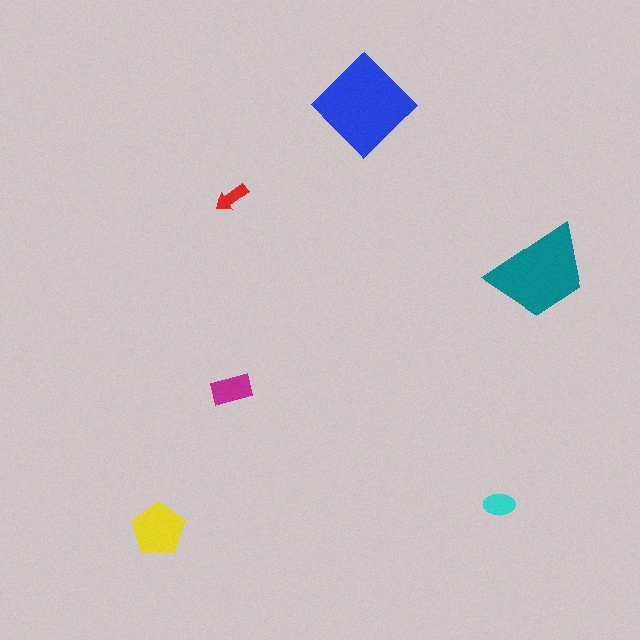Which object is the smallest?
The red arrow.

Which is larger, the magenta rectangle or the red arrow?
The magenta rectangle.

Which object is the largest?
The blue diamond.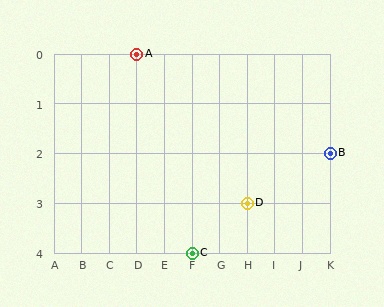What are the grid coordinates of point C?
Point C is at grid coordinates (F, 4).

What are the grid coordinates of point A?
Point A is at grid coordinates (D, 0).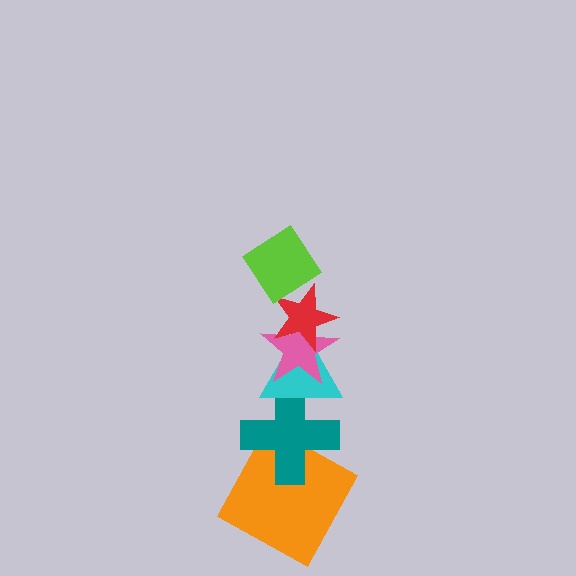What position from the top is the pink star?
The pink star is 3rd from the top.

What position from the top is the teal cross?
The teal cross is 5th from the top.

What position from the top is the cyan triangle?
The cyan triangle is 4th from the top.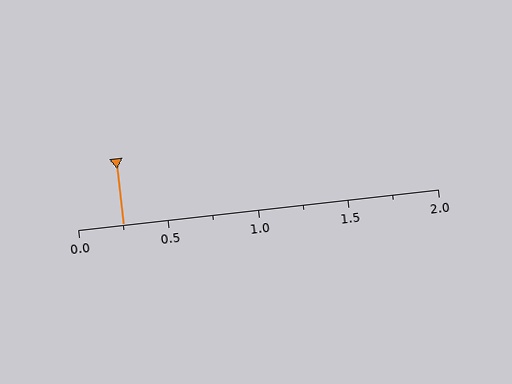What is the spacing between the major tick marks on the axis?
The major ticks are spaced 0.5 apart.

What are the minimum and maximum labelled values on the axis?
The axis runs from 0.0 to 2.0.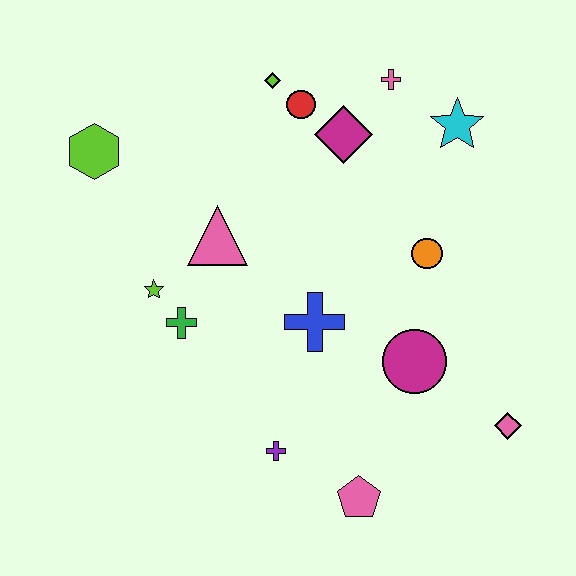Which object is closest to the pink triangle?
The lime star is closest to the pink triangle.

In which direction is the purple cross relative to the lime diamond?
The purple cross is below the lime diamond.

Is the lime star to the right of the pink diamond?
No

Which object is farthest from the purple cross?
The pink cross is farthest from the purple cross.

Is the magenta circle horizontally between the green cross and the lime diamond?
No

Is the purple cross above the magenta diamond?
No